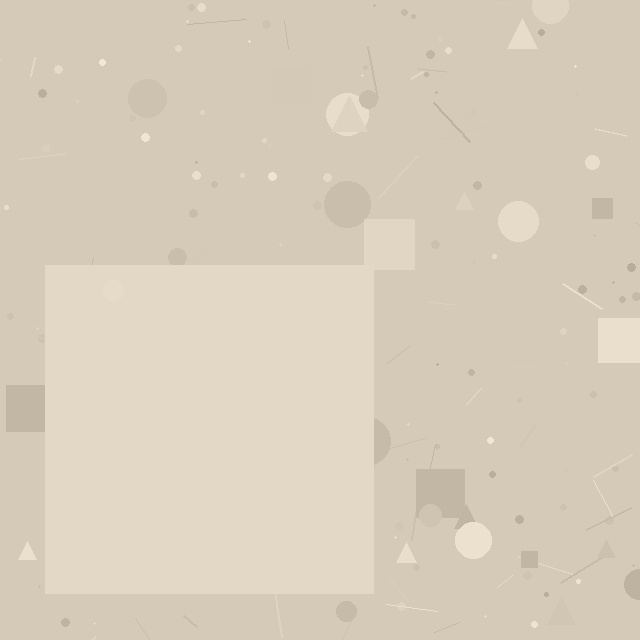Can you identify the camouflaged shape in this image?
The camouflaged shape is a square.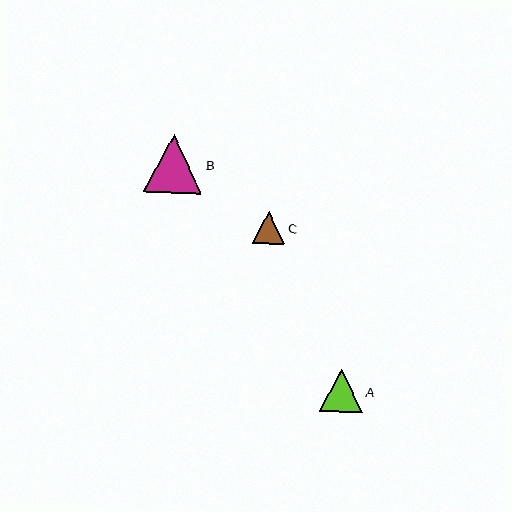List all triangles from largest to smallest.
From largest to smallest: B, A, C.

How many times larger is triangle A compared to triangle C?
Triangle A is approximately 1.3 times the size of triangle C.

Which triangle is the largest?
Triangle B is the largest with a size of approximately 59 pixels.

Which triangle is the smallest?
Triangle C is the smallest with a size of approximately 33 pixels.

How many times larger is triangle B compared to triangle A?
Triangle B is approximately 1.4 times the size of triangle A.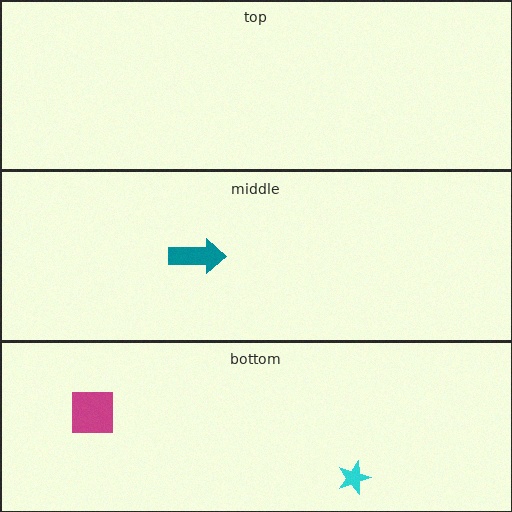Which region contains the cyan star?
The bottom region.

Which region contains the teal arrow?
The middle region.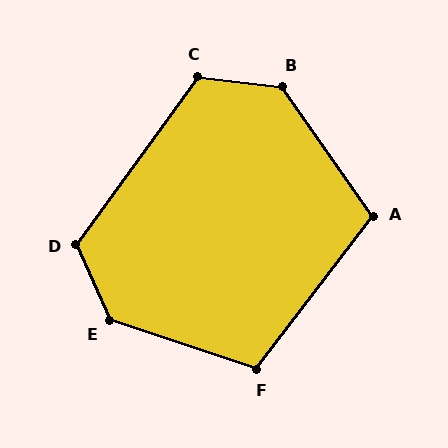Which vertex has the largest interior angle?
E, at approximately 133 degrees.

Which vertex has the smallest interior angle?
A, at approximately 108 degrees.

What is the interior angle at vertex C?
Approximately 120 degrees (obtuse).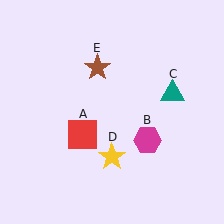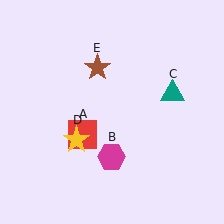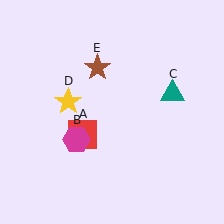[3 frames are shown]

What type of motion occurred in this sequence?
The magenta hexagon (object B), yellow star (object D) rotated clockwise around the center of the scene.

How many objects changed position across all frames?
2 objects changed position: magenta hexagon (object B), yellow star (object D).